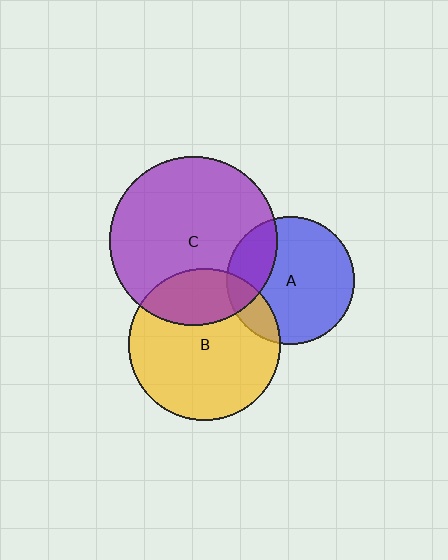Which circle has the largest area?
Circle C (purple).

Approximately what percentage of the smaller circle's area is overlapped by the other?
Approximately 25%.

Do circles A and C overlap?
Yes.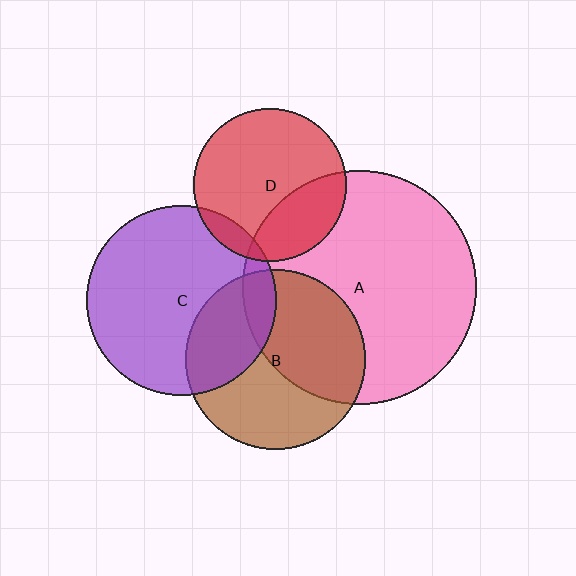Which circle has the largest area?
Circle A (pink).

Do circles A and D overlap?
Yes.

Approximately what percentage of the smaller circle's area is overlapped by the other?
Approximately 30%.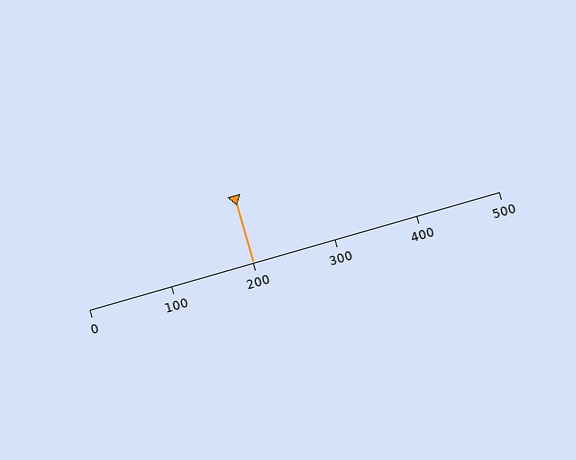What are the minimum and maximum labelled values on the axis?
The axis runs from 0 to 500.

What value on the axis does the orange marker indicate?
The marker indicates approximately 200.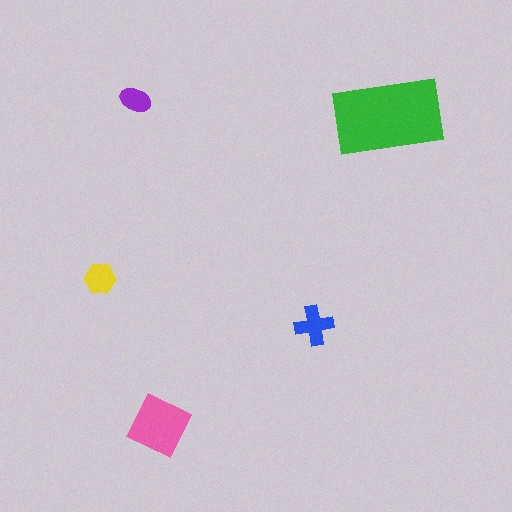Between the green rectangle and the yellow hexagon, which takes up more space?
The green rectangle.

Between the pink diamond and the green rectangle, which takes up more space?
The green rectangle.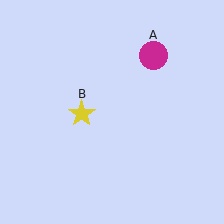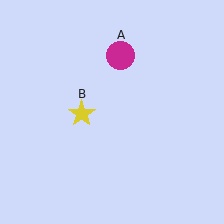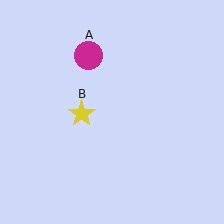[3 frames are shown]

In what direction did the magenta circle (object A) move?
The magenta circle (object A) moved left.